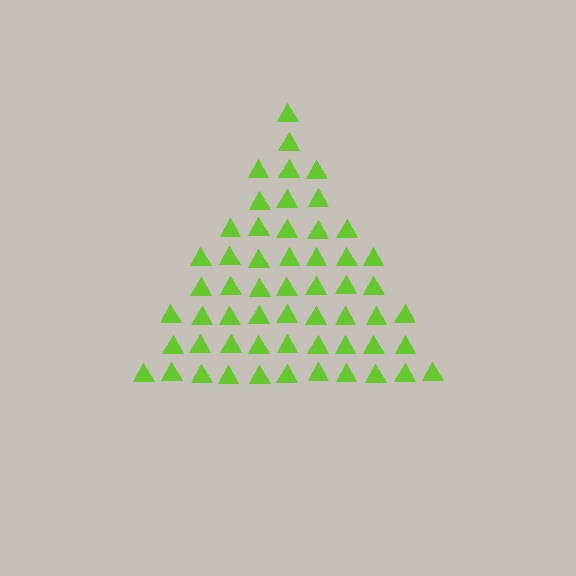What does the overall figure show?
The overall figure shows a triangle.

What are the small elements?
The small elements are triangles.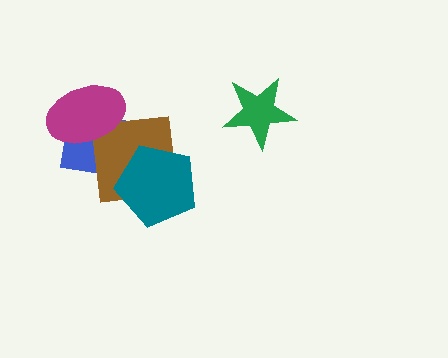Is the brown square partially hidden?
Yes, it is partially covered by another shape.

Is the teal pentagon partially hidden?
No, no other shape covers it.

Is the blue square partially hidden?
Yes, it is partially covered by another shape.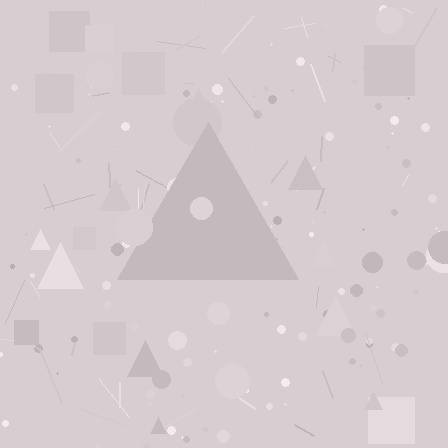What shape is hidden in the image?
A triangle is hidden in the image.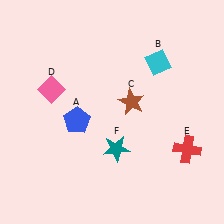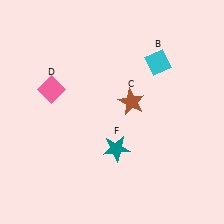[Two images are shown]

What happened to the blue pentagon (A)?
The blue pentagon (A) was removed in Image 2. It was in the bottom-left area of Image 1.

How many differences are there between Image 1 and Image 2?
There are 2 differences between the two images.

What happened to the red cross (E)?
The red cross (E) was removed in Image 2. It was in the bottom-right area of Image 1.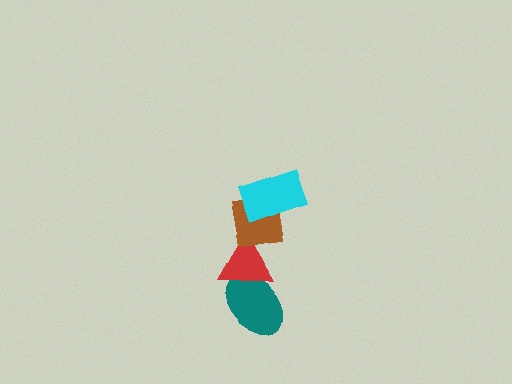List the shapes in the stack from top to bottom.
From top to bottom: the cyan rectangle, the brown square, the red triangle, the teal ellipse.